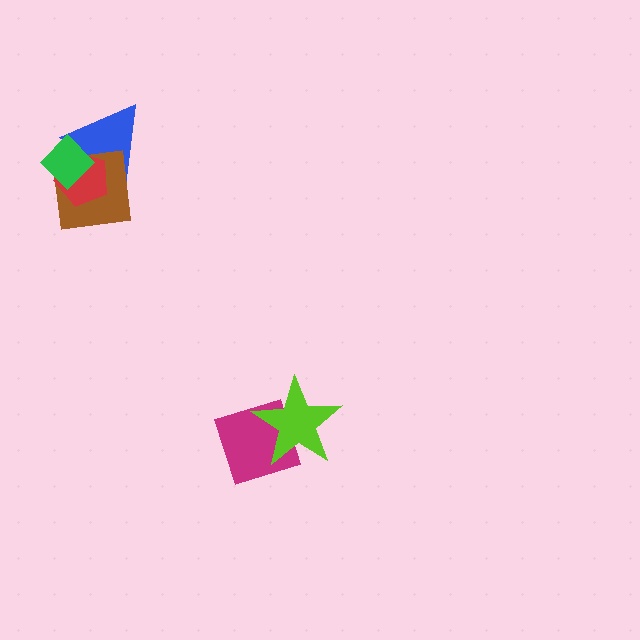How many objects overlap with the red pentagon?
3 objects overlap with the red pentagon.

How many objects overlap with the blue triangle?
3 objects overlap with the blue triangle.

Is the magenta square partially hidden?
Yes, it is partially covered by another shape.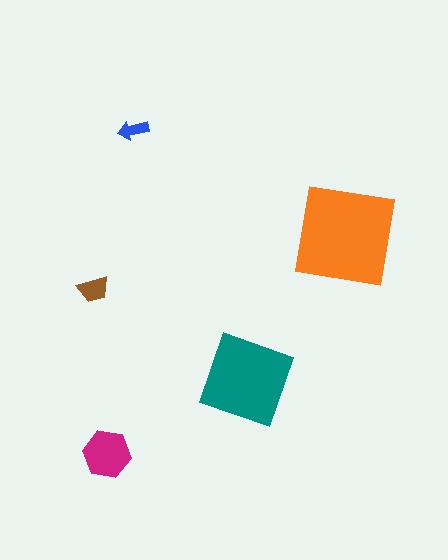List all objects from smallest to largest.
The blue arrow, the brown trapezoid, the magenta hexagon, the teal diamond, the orange square.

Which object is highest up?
The blue arrow is topmost.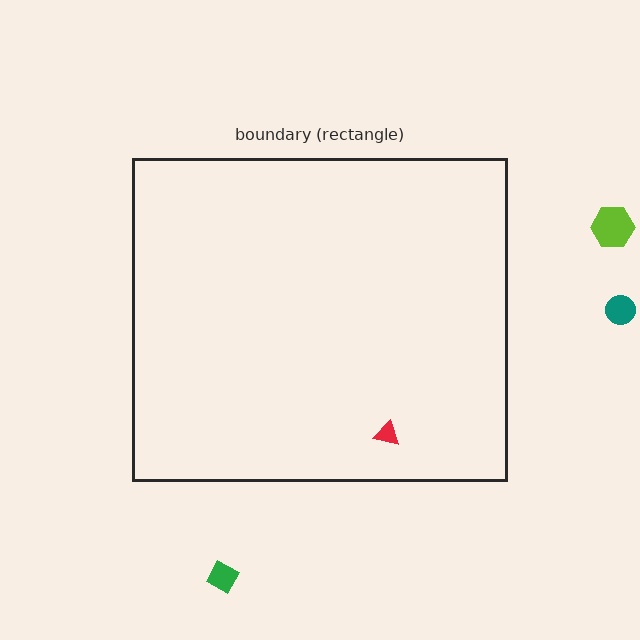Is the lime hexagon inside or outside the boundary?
Outside.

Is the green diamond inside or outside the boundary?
Outside.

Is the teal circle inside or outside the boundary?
Outside.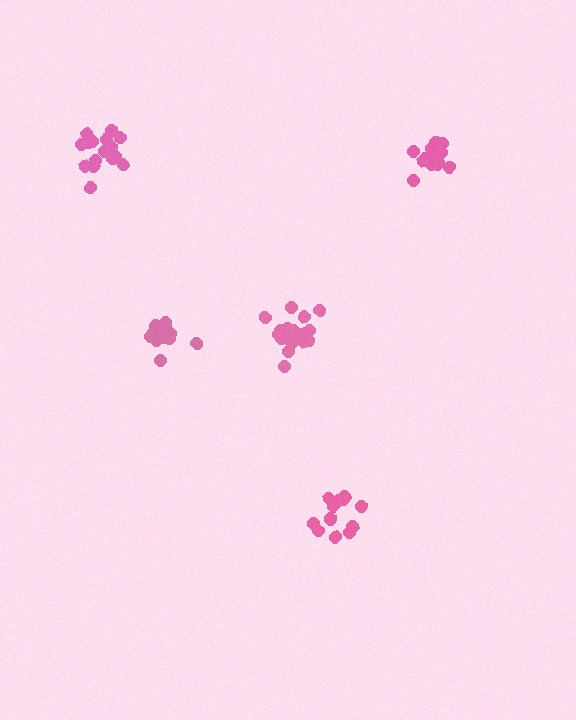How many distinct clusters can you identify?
There are 5 distinct clusters.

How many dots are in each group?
Group 1: 17 dots, Group 2: 14 dots, Group 3: 20 dots, Group 4: 20 dots, Group 5: 14 dots (85 total).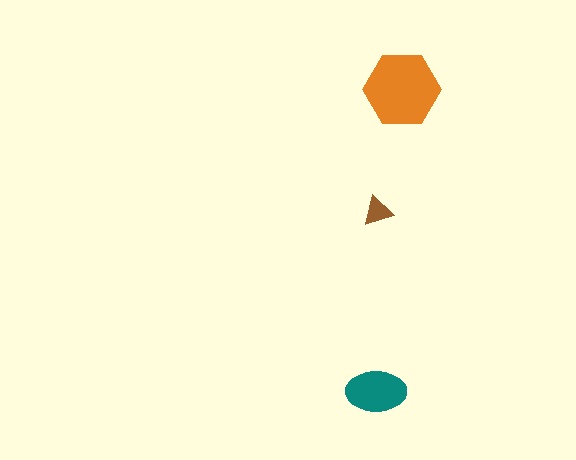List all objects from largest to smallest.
The orange hexagon, the teal ellipse, the brown triangle.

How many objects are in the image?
There are 3 objects in the image.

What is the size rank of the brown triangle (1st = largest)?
3rd.